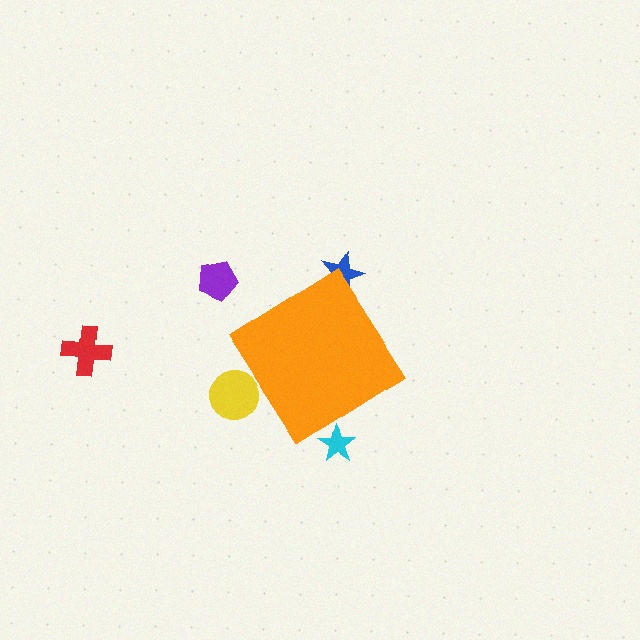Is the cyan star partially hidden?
Yes, the cyan star is partially hidden behind the orange diamond.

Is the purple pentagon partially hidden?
No, the purple pentagon is fully visible.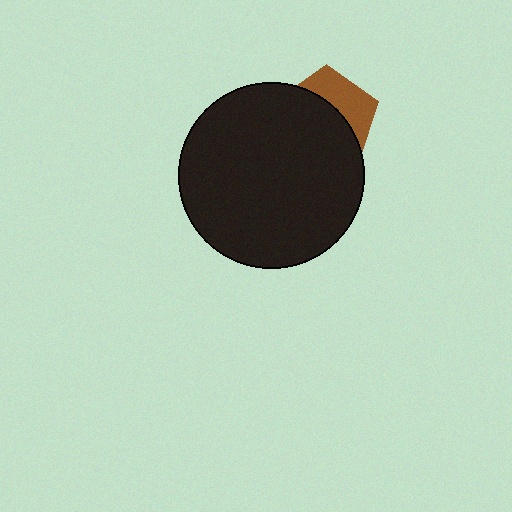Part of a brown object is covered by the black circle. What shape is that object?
It is a pentagon.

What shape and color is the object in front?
The object in front is a black circle.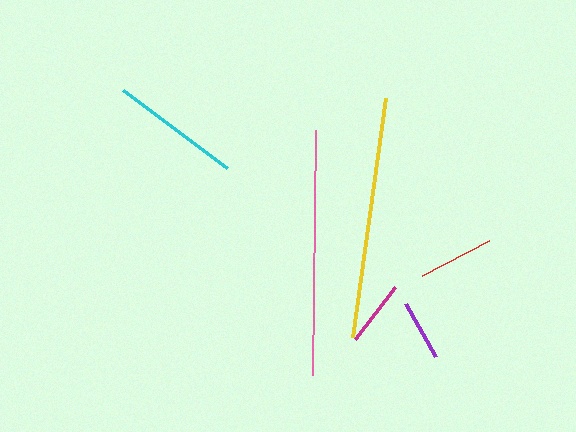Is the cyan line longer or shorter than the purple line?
The cyan line is longer than the purple line.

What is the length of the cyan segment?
The cyan segment is approximately 130 pixels long.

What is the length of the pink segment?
The pink segment is approximately 245 pixels long.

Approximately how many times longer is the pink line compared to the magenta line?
The pink line is approximately 3.8 times the length of the magenta line.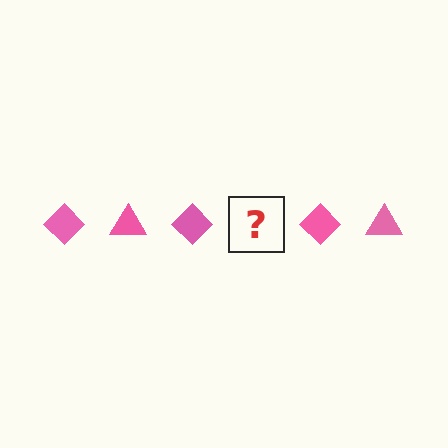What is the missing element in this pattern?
The missing element is a pink triangle.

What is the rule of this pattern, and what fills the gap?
The rule is that the pattern cycles through diamond, triangle shapes in pink. The gap should be filled with a pink triangle.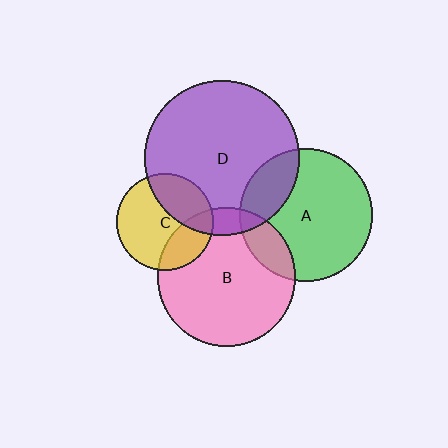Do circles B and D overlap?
Yes.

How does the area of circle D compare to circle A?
Approximately 1.4 times.